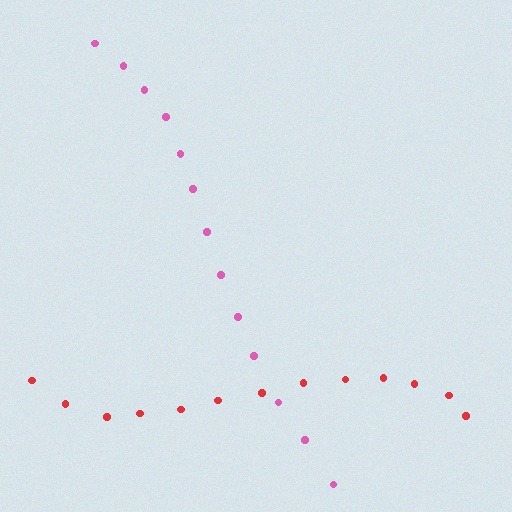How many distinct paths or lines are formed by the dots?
There are 2 distinct paths.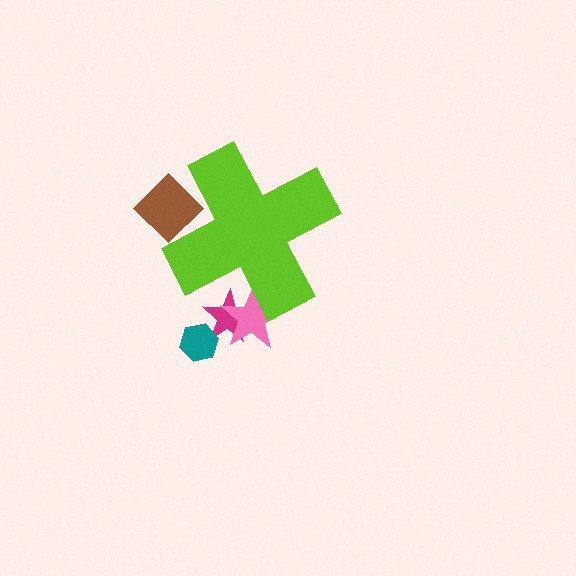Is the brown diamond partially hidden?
Yes, the brown diamond is partially hidden behind the lime cross.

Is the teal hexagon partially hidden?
No, the teal hexagon is fully visible.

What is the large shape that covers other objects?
A lime cross.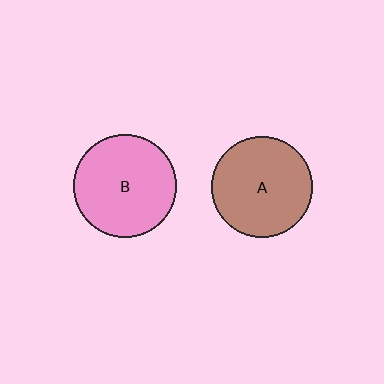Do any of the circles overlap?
No, none of the circles overlap.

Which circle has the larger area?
Circle B (pink).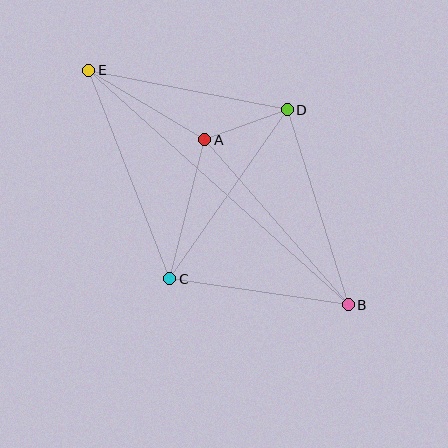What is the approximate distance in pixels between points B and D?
The distance between B and D is approximately 205 pixels.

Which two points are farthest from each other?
Points B and E are farthest from each other.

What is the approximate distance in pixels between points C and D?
The distance between C and D is approximately 206 pixels.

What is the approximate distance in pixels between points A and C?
The distance between A and C is approximately 143 pixels.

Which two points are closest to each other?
Points A and D are closest to each other.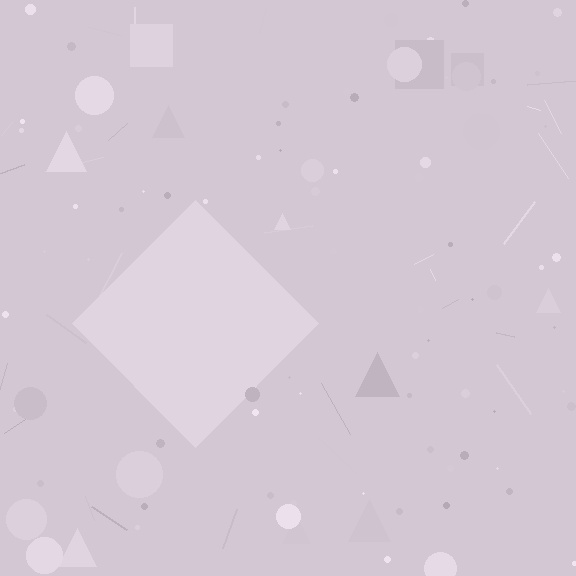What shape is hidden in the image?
A diamond is hidden in the image.